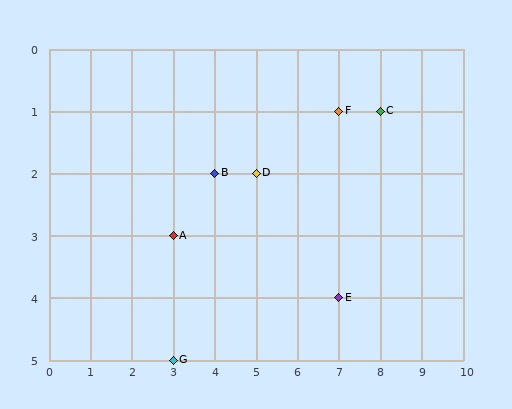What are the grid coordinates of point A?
Point A is at grid coordinates (3, 3).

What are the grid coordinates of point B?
Point B is at grid coordinates (4, 2).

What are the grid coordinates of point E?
Point E is at grid coordinates (7, 4).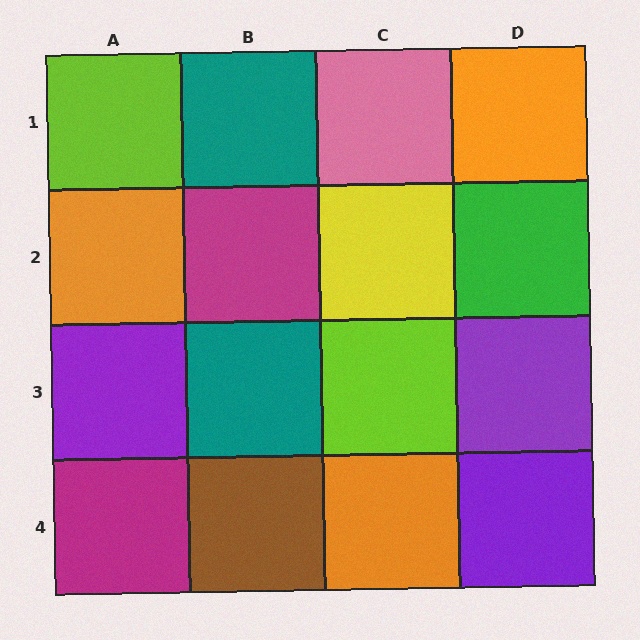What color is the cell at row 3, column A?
Purple.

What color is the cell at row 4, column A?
Magenta.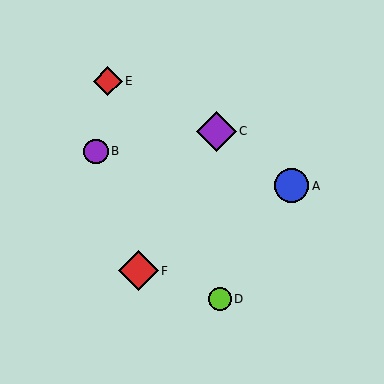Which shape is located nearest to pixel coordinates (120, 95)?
The red diamond (labeled E) at (108, 81) is nearest to that location.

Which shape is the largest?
The purple diamond (labeled C) is the largest.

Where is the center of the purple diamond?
The center of the purple diamond is at (216, 131).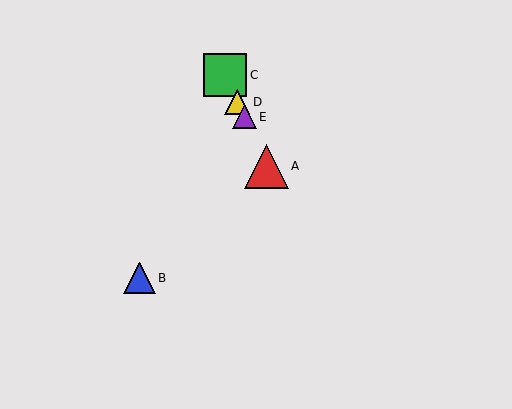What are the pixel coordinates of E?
Object E is at (244, 117).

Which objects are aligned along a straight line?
Objects A, C, D, E are aligned along a straight line.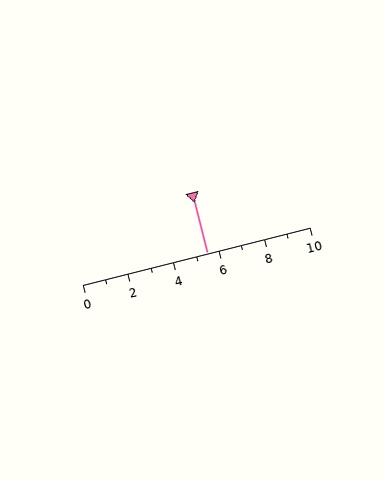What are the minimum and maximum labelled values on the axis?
The axis runs from 0 to 10.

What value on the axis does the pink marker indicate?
The marker indicates approximately 5.5.